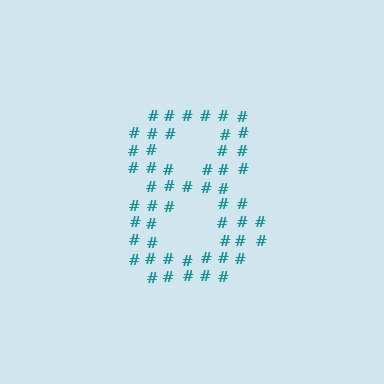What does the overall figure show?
The overall figure shows the digit 8.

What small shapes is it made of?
It is made of small hash symbols.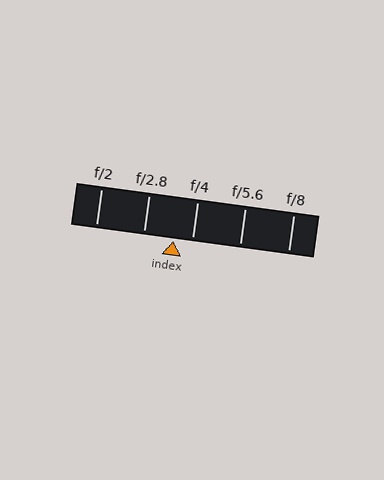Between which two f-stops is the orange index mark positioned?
The index mark is between f/2.8 and f/4.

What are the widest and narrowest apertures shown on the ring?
The widest aperture shown is f/2 and the narrowest is f/8.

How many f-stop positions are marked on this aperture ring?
There are 5 f-stop positions marked.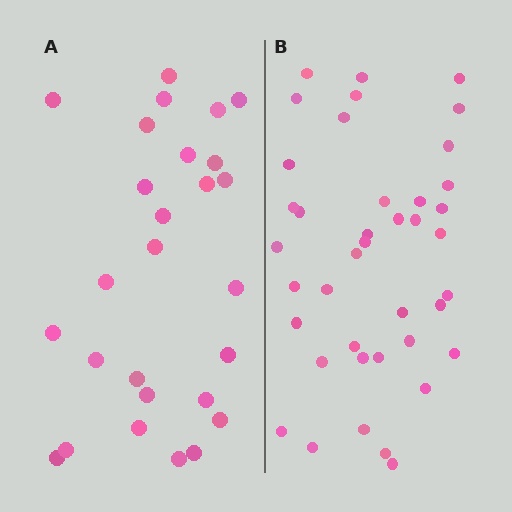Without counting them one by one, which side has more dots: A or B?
Region B (the right region) has more dots.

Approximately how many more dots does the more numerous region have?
Region B has approximately 15 more dots than region A.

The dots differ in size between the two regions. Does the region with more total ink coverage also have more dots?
No. Region A has more total ink coverage because its dots are larger, but region B actually contains more individual dots. Total area can be misleading — the number of items is what matters here.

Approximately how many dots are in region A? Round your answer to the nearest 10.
About 30 dots. (The exact count is 27, which rounds to 30.)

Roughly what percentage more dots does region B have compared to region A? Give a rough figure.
About 50% more.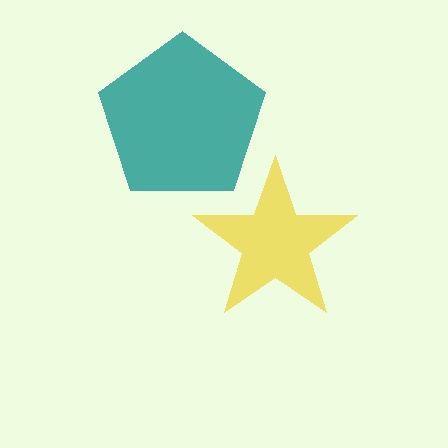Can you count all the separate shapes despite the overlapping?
Yes, there are 2 separate shapes.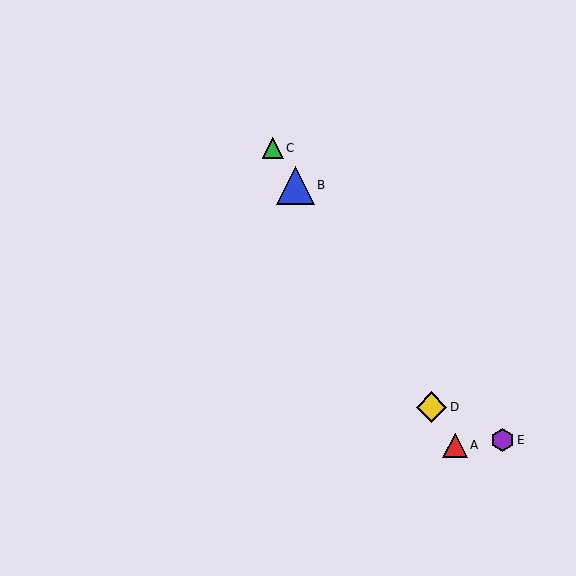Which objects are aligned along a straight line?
Objects A, B, C, D are aligned along a straight line.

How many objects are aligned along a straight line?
4 objects (A, B, C, D) are aligned along a straight line.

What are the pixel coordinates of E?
Object E is at (502, 440).